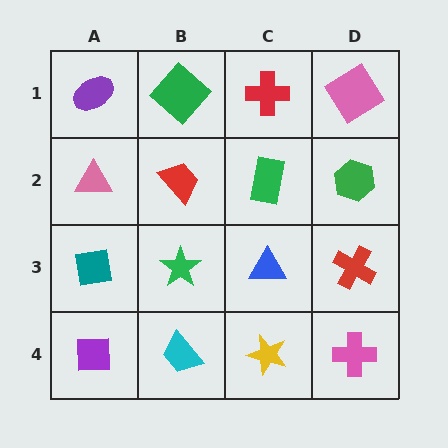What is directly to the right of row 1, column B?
A red cross.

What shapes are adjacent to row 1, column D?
A green hexagon (row 2, column D), a red cross (row 1, column C).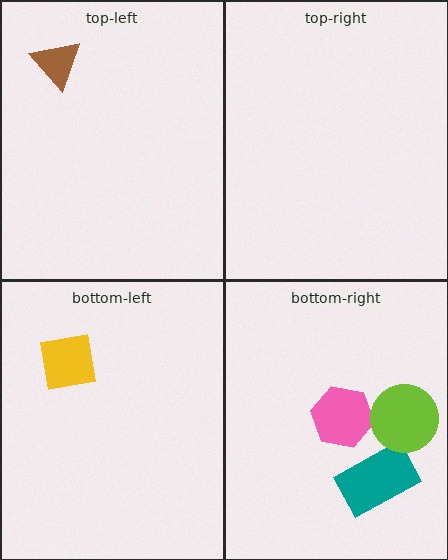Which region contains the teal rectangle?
The bottom-right region.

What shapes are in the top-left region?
The brown triangle.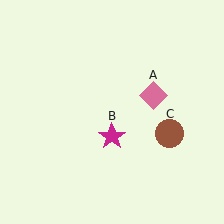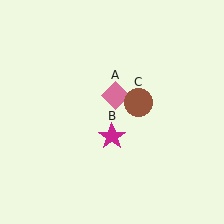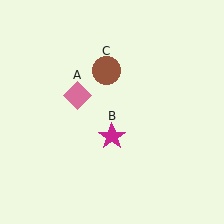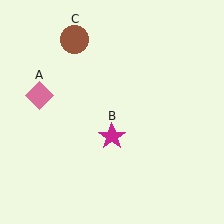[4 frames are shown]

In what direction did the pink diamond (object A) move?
The pink diamond (object A) moved left.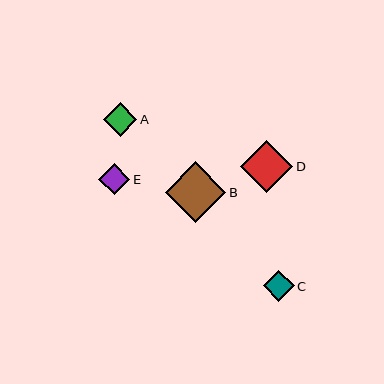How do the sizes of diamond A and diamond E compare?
Diamond A and diamond E are approximately the same size.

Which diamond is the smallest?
Diamond C is the smallest with a size of approximately 31 pixels.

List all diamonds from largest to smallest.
From largest to smallest: B, D, A, E, C.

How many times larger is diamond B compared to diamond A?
Diamond B is approximately 1.8 times the size of diamond A.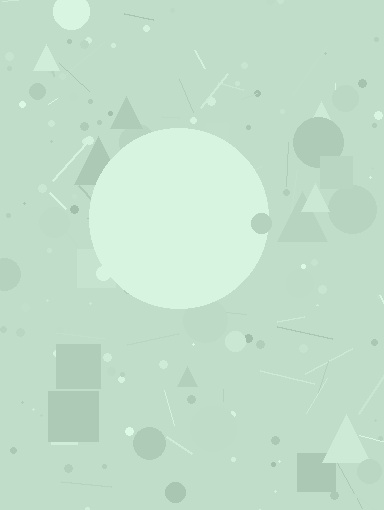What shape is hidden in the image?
A circle is hidden in the image.